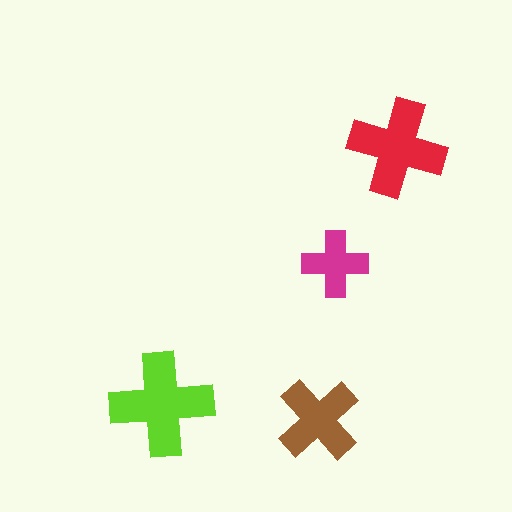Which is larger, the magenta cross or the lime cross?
The lime one.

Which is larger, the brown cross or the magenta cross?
The brown one.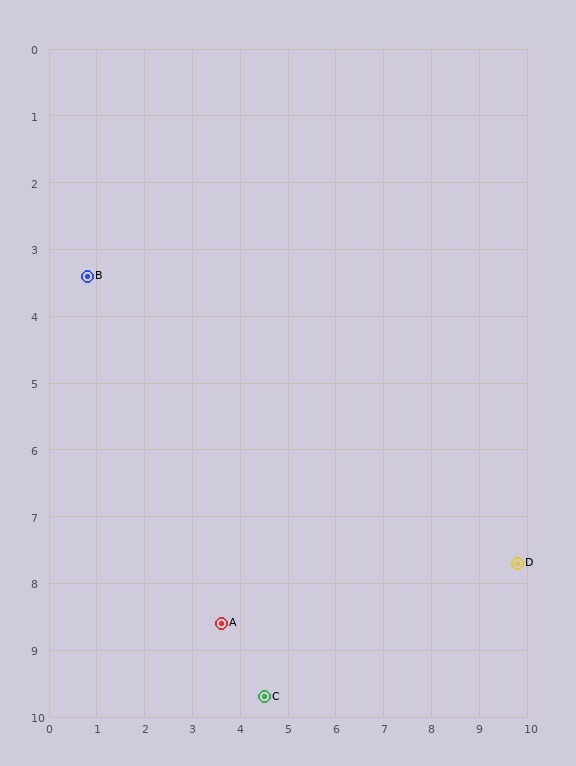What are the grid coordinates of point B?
Point B is at approximately (0.8, 3.4).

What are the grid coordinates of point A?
Point A is at approximately (3.6, 8.6).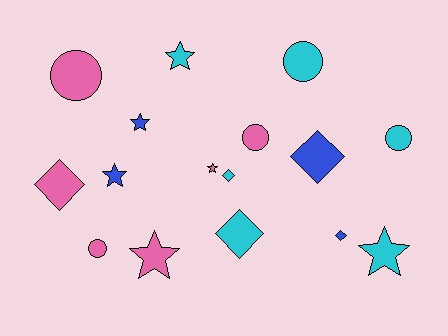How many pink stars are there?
There are 2 pink stars.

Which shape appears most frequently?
Star, with 6 objects.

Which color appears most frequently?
Cyan, with 6 objects.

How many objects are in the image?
There are 16 objects.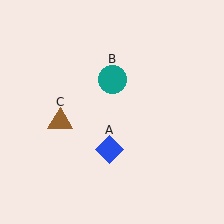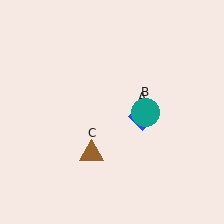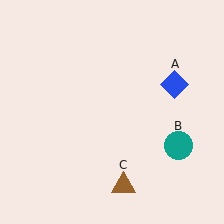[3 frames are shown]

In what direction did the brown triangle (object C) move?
The brown triangle (object C) moved down and to the right.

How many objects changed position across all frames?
3 objects changed position: blue diamond (object A), teal circle (object B), brown triangle (object C).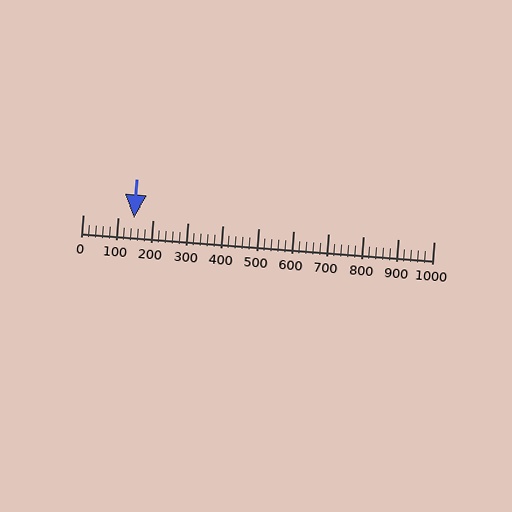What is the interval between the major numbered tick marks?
The major tick marks are spaced 100 units apart.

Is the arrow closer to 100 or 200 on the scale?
The arrow is closer to 100.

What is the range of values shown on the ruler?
The ruler shows values from 0 to 1000.